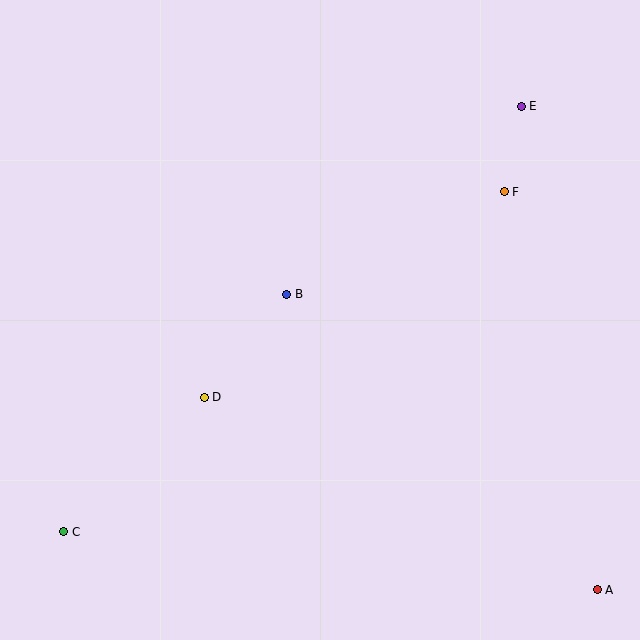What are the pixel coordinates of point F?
Point F is at (504, 192).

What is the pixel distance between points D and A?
The distance between D and A is 438 pixels.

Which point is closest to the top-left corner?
Point B is closest to the top-left corner.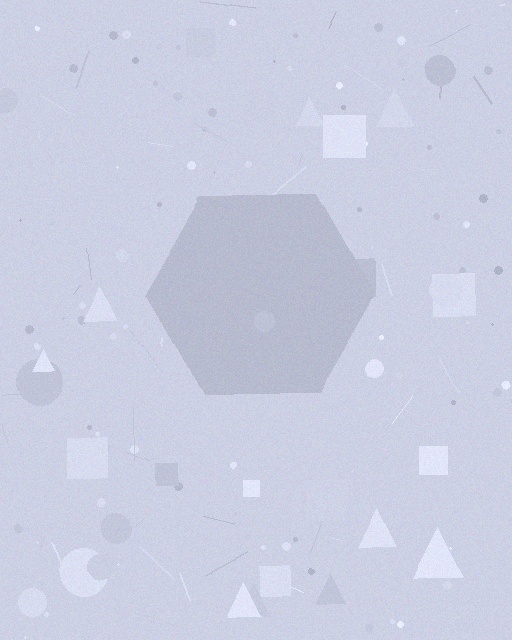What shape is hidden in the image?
A hexagon is hidden in the image.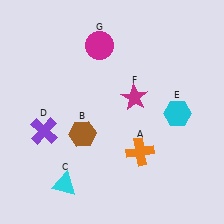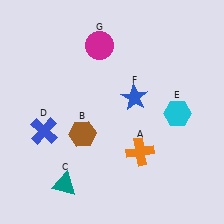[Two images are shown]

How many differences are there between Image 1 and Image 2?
There are 3 differences between the two images.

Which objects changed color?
C changed from cyan to teal. D changed from purple to blue. F changed from magenta to blue.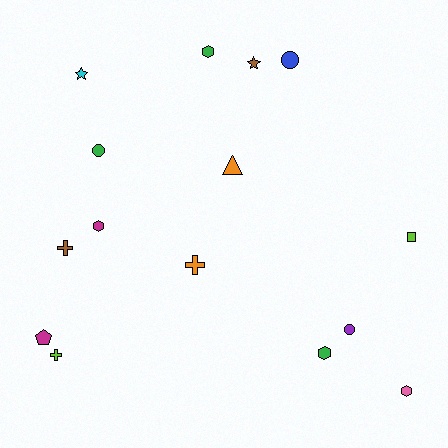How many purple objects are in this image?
There is 1 purple object.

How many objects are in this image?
There are 15 objects.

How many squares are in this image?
There is 1 square.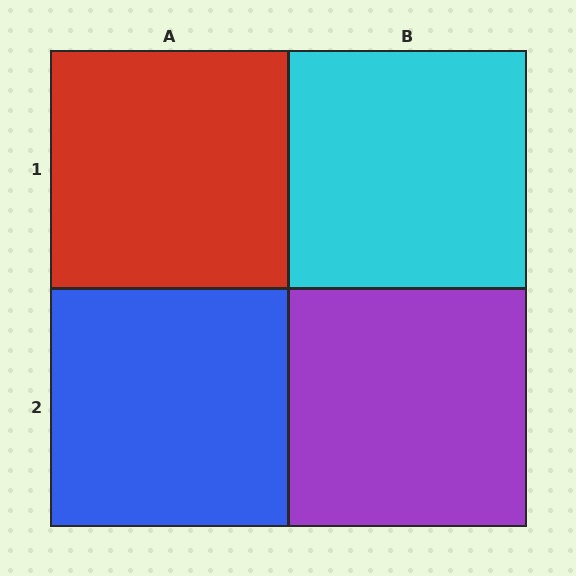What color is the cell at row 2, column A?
Blue.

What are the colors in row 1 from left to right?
Red, cyan.